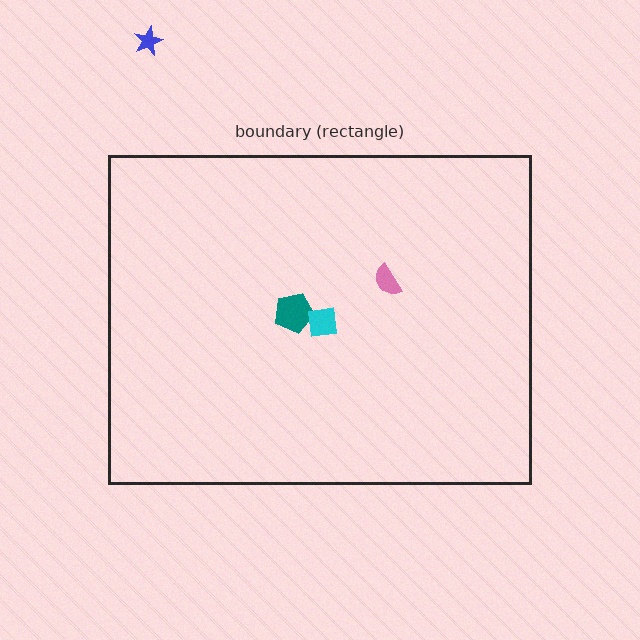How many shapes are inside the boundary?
3 inside, 1 outside.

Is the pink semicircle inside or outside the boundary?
Inside.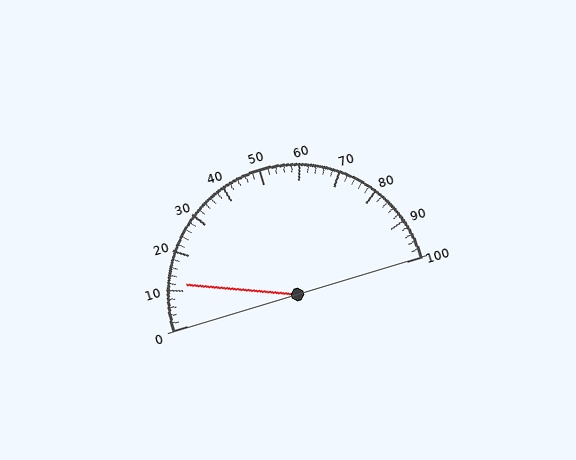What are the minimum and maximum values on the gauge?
The gauge ranges from 0 to 100.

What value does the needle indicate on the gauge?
The needle indicates approximately 12.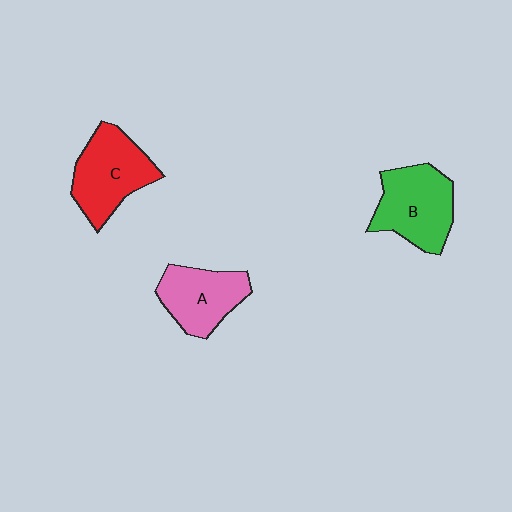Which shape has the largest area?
Shape B (green).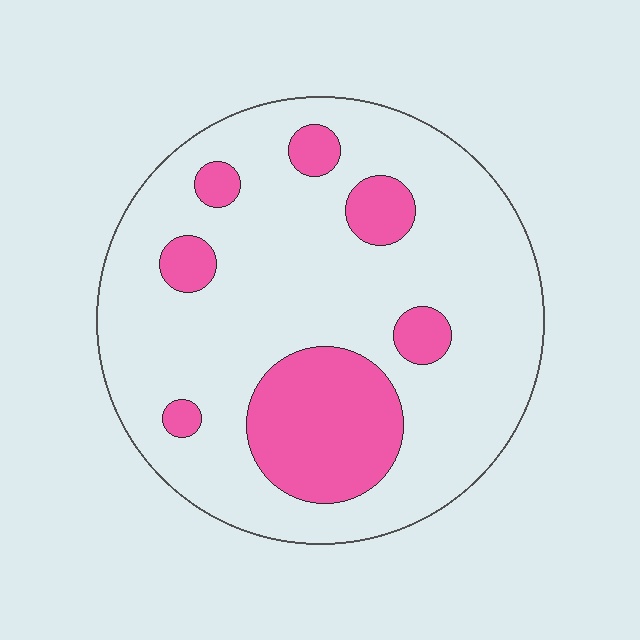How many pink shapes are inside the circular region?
7.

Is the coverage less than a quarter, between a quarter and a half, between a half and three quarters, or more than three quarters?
Less than a quarter.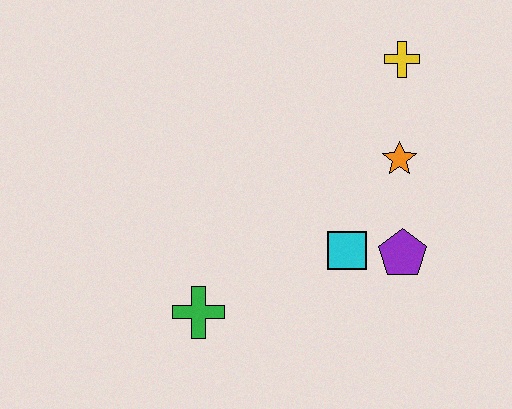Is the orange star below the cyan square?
No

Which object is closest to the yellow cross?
The orange star is closest to the yellow cross.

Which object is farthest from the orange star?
The green cross is farthest from the orange star.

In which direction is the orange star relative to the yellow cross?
The orange star is below the yellow cross.